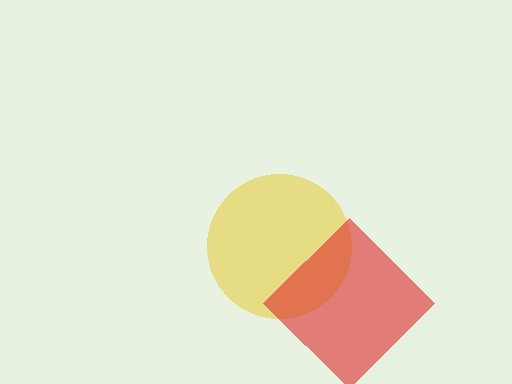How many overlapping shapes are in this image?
There are 2 overlapping shapes in the image.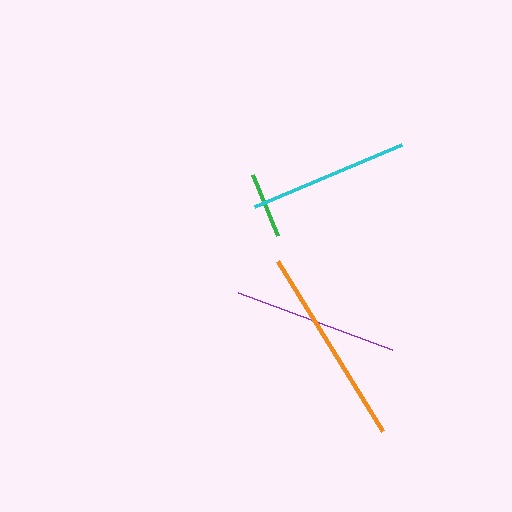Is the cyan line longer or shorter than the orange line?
The orange line is longer than the cyan line.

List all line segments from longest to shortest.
From longest to shortest: orange, purple, cyan, green.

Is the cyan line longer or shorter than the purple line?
The purple line is longer than the cyan line.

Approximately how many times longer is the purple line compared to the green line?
The purple line is approximately 2.5 times the length of the green line.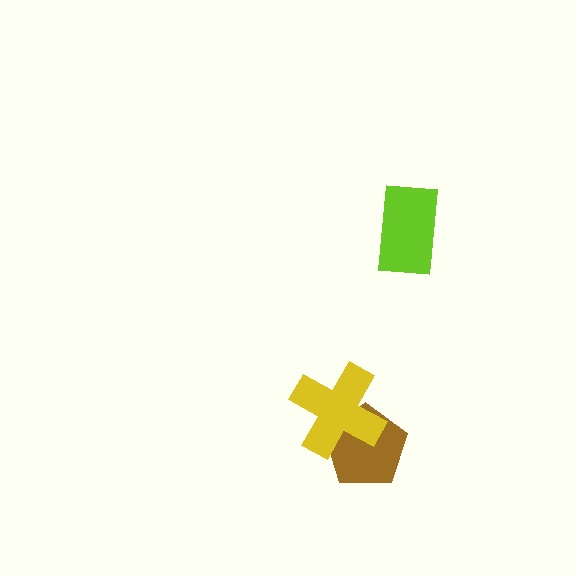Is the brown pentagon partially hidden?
Yes, it is partially covered by another shape.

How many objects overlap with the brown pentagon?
1 object overlaps with the brown pentagon.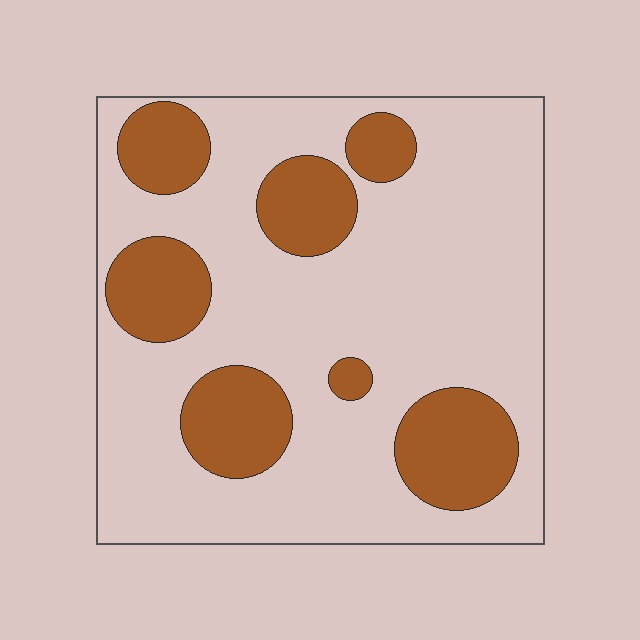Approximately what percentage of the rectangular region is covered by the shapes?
Approximately 25%.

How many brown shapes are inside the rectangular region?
7.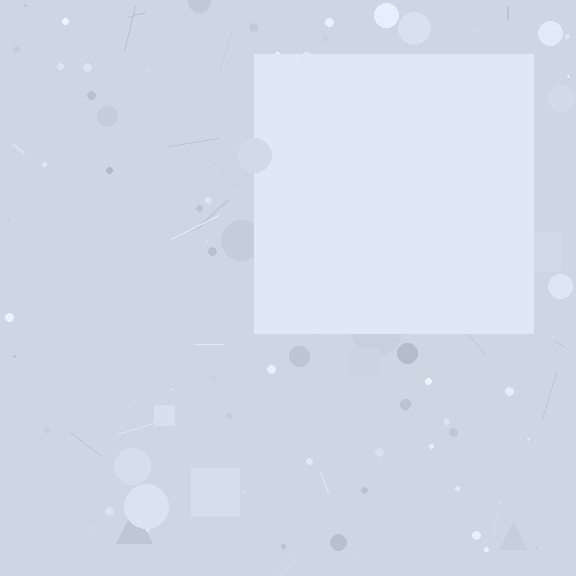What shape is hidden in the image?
A square is hidden in the image.